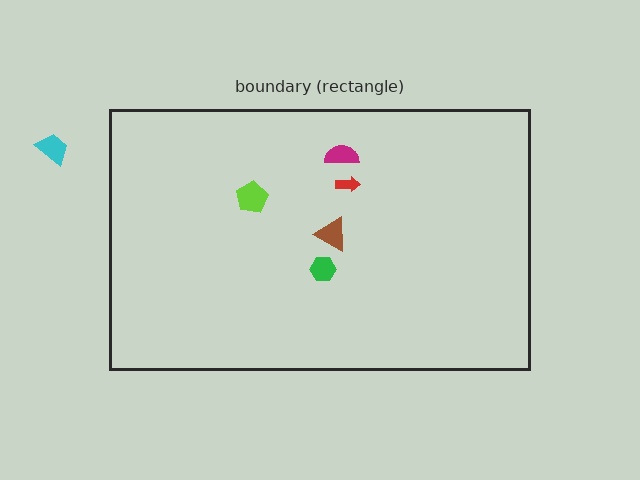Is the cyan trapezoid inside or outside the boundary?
Outside.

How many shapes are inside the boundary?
5 inside, 1 outside.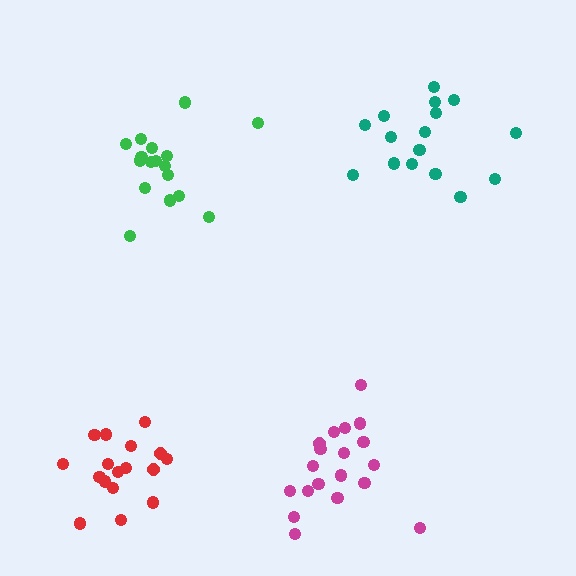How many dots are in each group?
Group 1: 17 dots, Group 2: 17 dots, Group 3: 19 dots, Group 4: 16 dots (69 total).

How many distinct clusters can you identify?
There are 4 distinct clusters.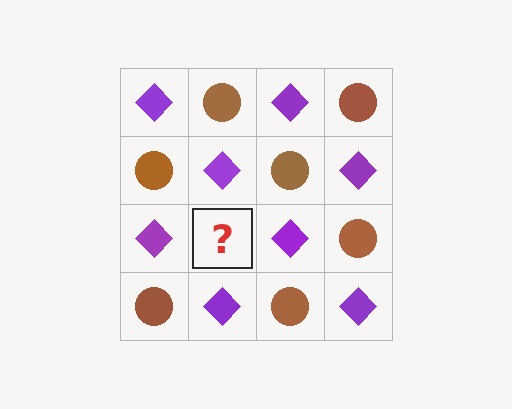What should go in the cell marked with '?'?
The missing cell should contain a brown circle.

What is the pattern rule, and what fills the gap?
The rule is that it alternates purple diamond and brown circle in a checkerboard pattern. The gap should be filled with a brown circle.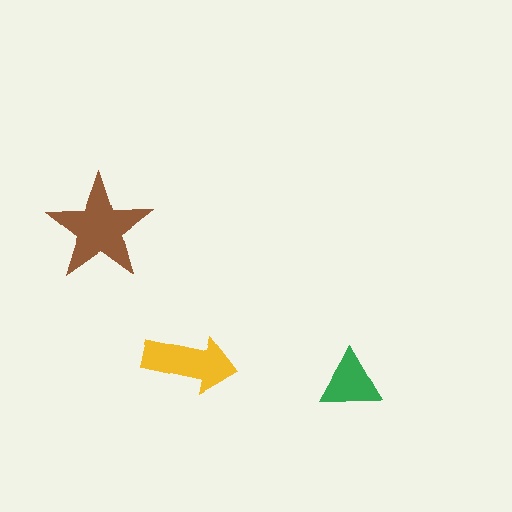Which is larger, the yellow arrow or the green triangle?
The yellow arrow.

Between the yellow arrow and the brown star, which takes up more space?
The brown star.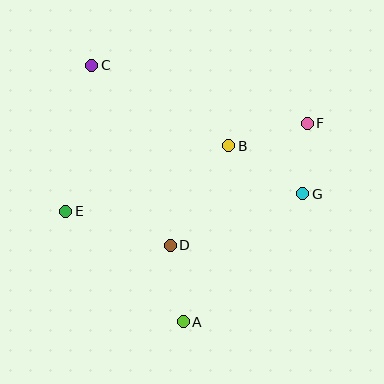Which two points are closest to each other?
Points F and G are closest to each other.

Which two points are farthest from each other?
Points A and C are farthest from each other.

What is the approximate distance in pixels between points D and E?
The distance between D and E is approximately 110 pixels.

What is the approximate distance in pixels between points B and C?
The distance between B and C is approximately 159 pixels.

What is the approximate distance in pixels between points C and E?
The distance between C and E is approximately 148 pixels.